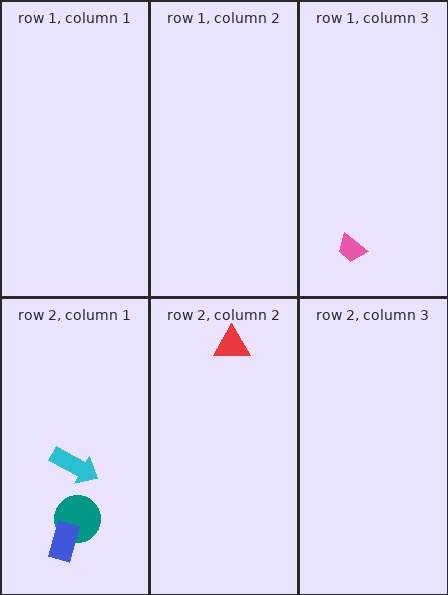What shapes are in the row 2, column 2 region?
The red triangle.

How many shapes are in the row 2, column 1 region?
3.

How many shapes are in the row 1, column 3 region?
1.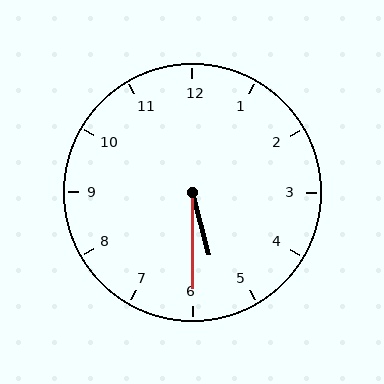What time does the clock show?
5:30.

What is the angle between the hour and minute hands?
Approximately 15 degrees.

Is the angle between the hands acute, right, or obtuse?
It is acute.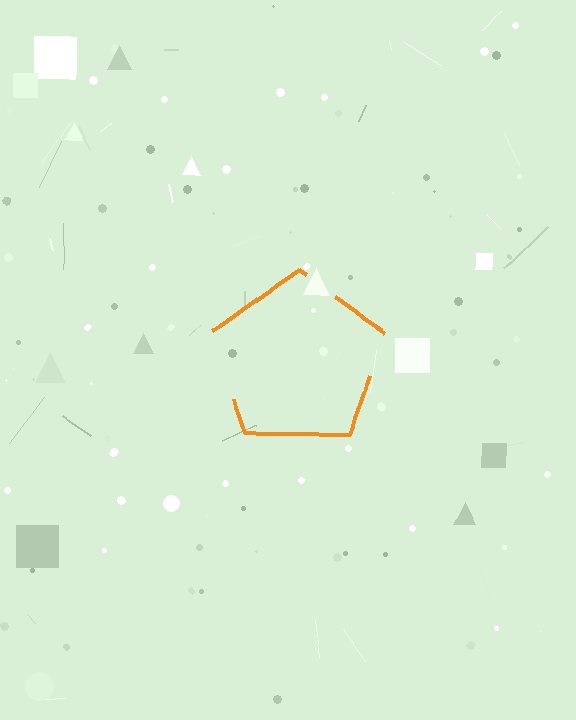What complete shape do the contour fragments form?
The contour fragments form a pentagon.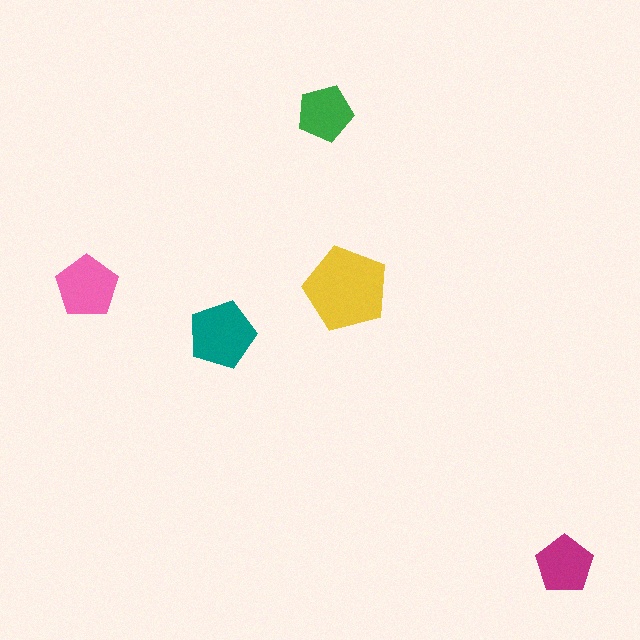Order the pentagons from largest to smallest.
the yellow one, the teal one, the pink one, the magenta one, the green one.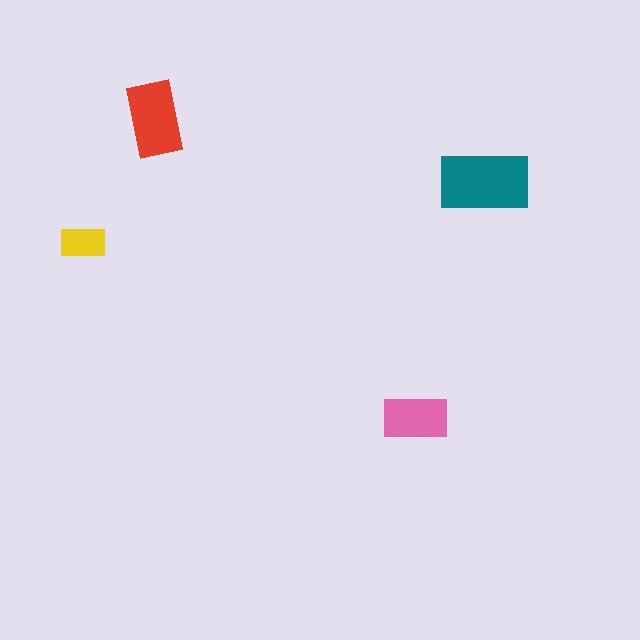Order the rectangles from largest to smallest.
the teal one, the red one, the pink one, the yellow one.